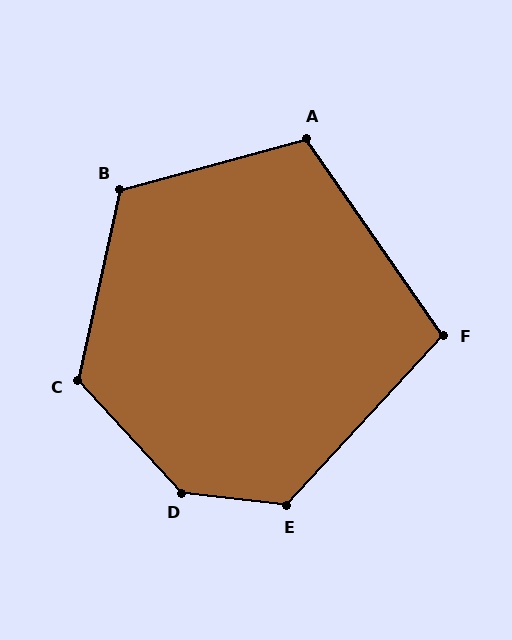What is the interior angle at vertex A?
Approximately 110 degrees (obtuse).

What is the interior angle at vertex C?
Approximately 125 degrees (obtuse).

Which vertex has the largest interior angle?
D, at approximately 140 degrees.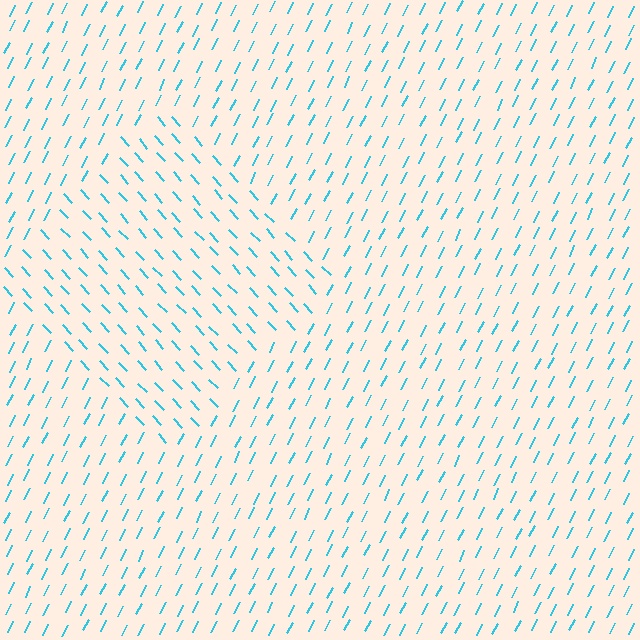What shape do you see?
I see a diamond.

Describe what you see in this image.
The image is filled with small cyan line segments. A diamond region in the image has lines oriented differently from the surrounding lines, creating a visible texture boundary.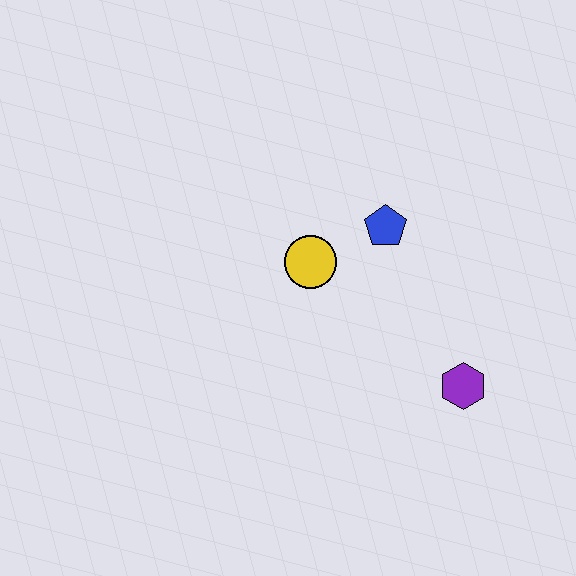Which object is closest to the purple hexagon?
The blue pentagon is closest to the purple hexagon.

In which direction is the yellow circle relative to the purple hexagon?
The yellow circle is to the left of the purple hexagon.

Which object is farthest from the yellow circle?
The purple hexagon is farthest from the yellow circle.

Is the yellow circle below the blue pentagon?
Yes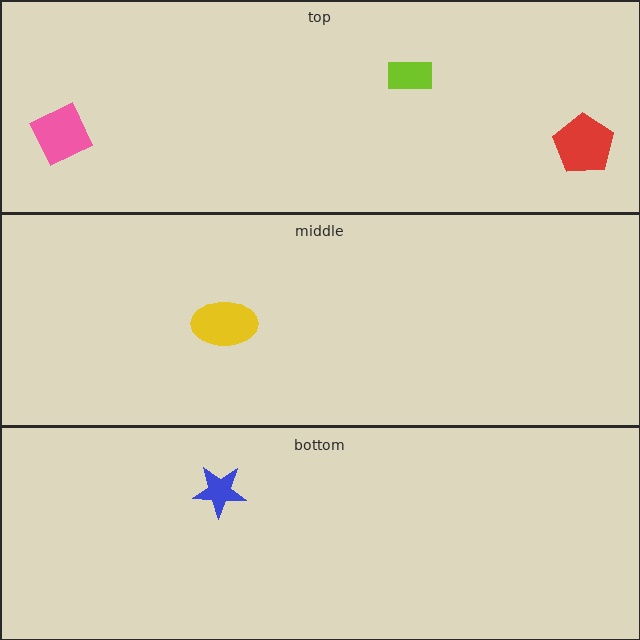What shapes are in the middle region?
The yellow ellipse.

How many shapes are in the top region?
3.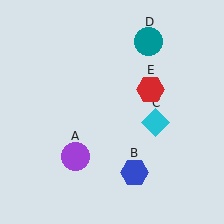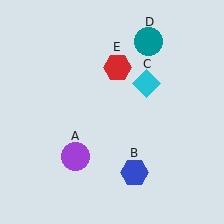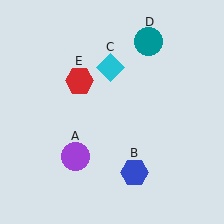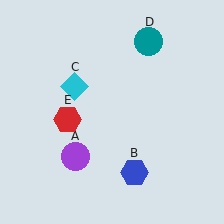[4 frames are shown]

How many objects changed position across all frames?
2 objects changed position: cyan diamond (object C), red hexagon (object E).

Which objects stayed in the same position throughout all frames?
Purple circle (object A) and blue hexagon (object B) and teal circle (object D) remained stationary.